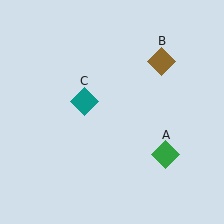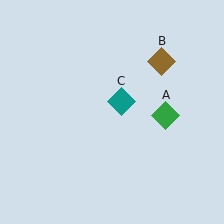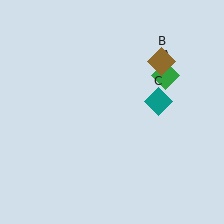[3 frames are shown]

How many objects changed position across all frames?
2 objects changed position: green diamond (object A), teal diamond (object C).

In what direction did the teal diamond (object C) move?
The teal diamond (object C) moved right.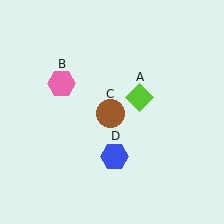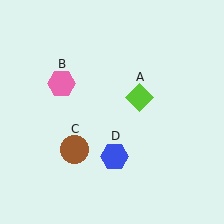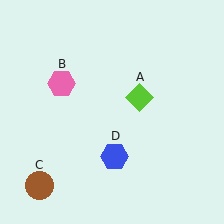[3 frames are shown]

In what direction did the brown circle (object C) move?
The brown circle (object C) moved down and to the left.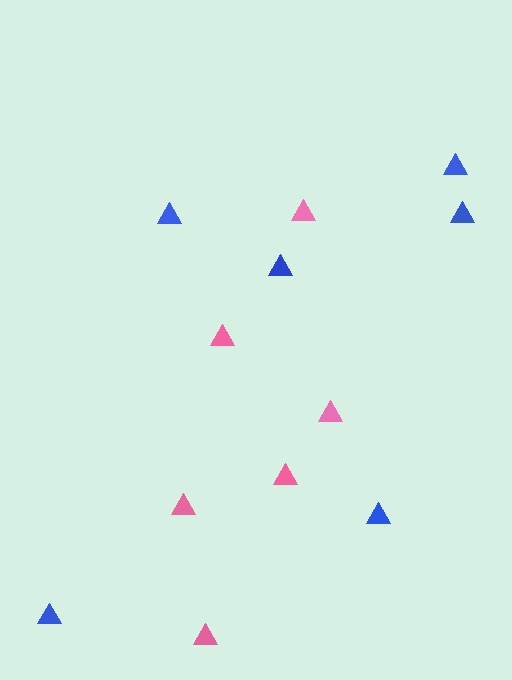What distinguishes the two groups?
There are 2 groups: one group of blue triangles (6) and one group of pink triangles (6).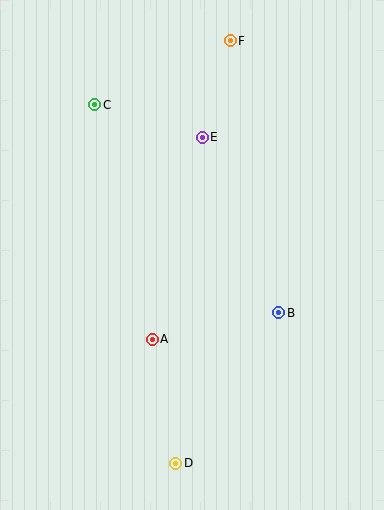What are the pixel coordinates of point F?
Point F is at (230, 41).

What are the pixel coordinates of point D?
Point D is at (176, 464).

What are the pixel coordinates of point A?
Point A is at (152, 339).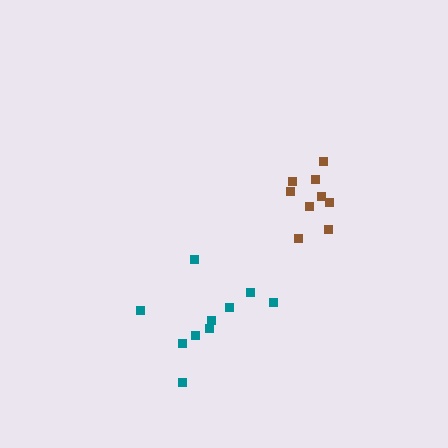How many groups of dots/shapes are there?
There are 2 groups.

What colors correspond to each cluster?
The clusters are colored: teal, brown.